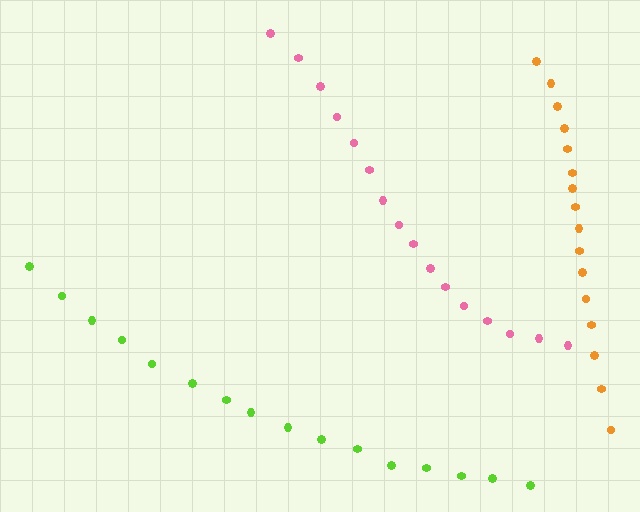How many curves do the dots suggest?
There are 3 distinct paths.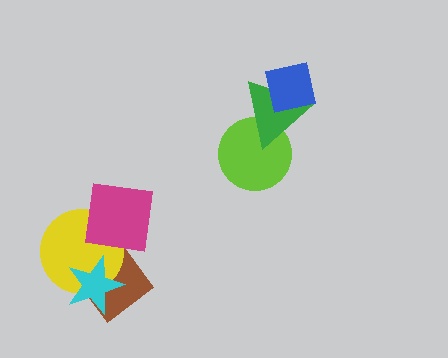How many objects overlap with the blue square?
1 object overlaps with the blue square.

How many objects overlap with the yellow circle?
3 objects overlap with the yellow circle.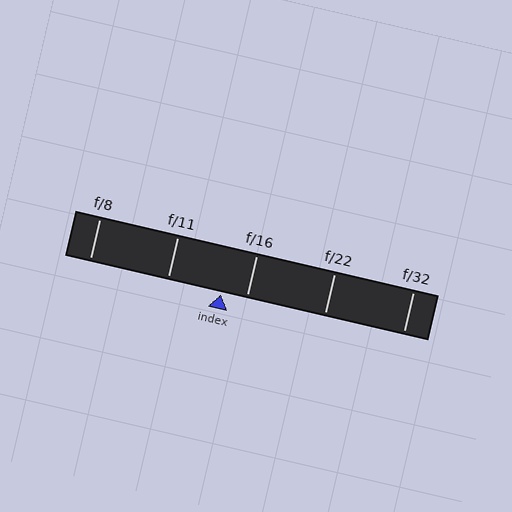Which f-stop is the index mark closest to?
The index mark is closest to f/16.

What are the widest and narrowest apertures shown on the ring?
The widest aperture shown is f/8 and the narrowest is f/32.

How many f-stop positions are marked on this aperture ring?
There are 5 f-stop positions marked.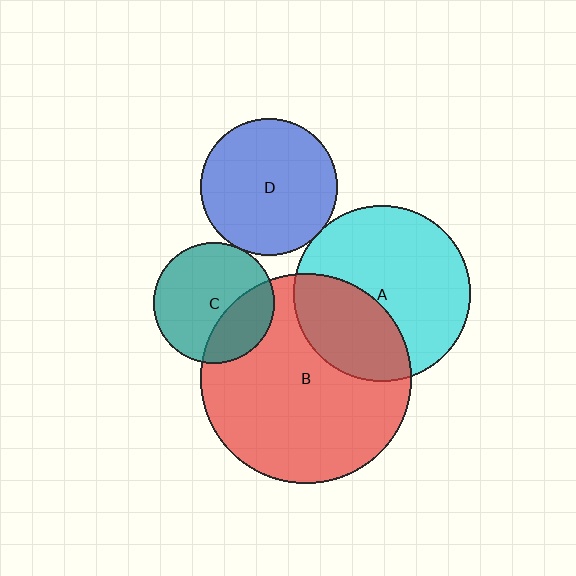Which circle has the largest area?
Circle B (red).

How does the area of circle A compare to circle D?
Approximately 1.7 times.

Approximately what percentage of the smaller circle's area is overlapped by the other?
Approximately 5%.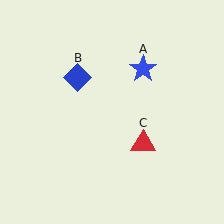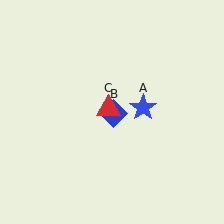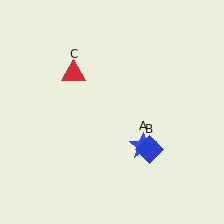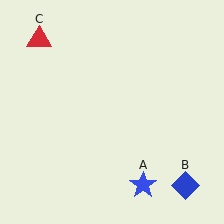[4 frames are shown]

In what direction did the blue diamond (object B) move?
The blue diamond (object B) moved down and to the right.